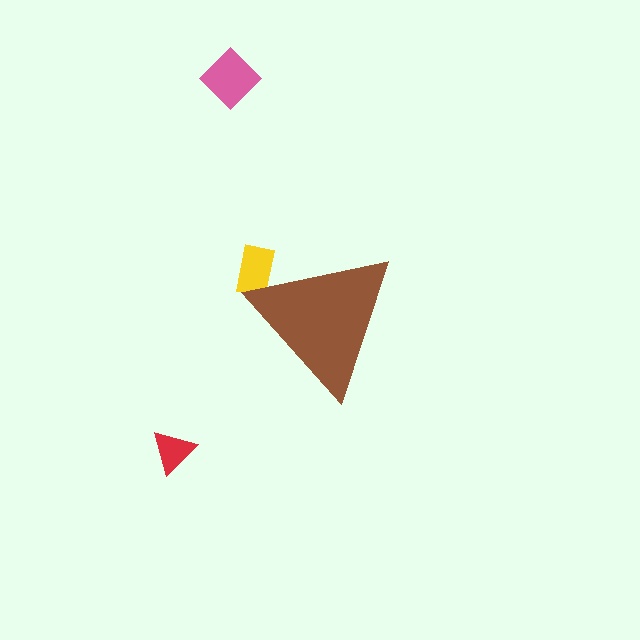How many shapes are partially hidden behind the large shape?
1 shape is partially hidden.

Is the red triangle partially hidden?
No, the red triangle is fully visible.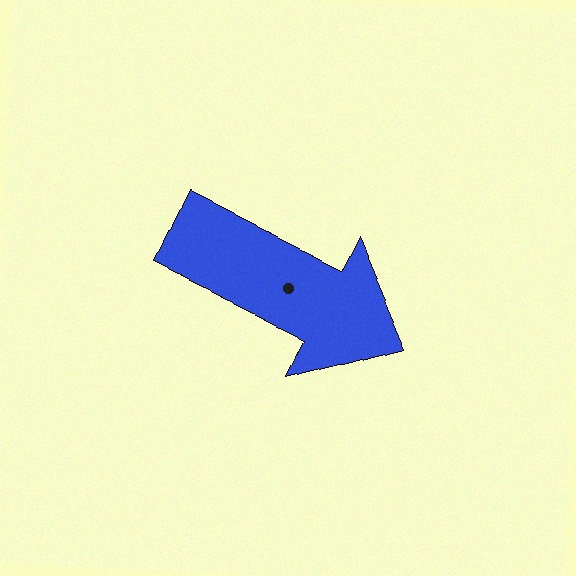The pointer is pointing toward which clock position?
Roughly 4 o'clock.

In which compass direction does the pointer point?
Southeast.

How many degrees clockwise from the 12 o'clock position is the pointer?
Approximately 116 degrees.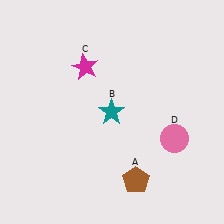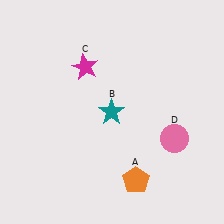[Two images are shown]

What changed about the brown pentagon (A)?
In Image 1, A is brown. In Image 2, it changed to orange.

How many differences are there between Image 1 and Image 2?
There is 1 difference between the two images.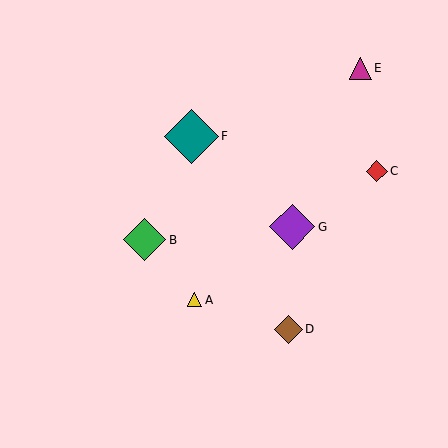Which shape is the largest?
The teal diamond (labeled F) is the largest.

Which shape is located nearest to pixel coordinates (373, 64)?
The magenta triangle (labeled E) at (360, 68) is nearest to that location.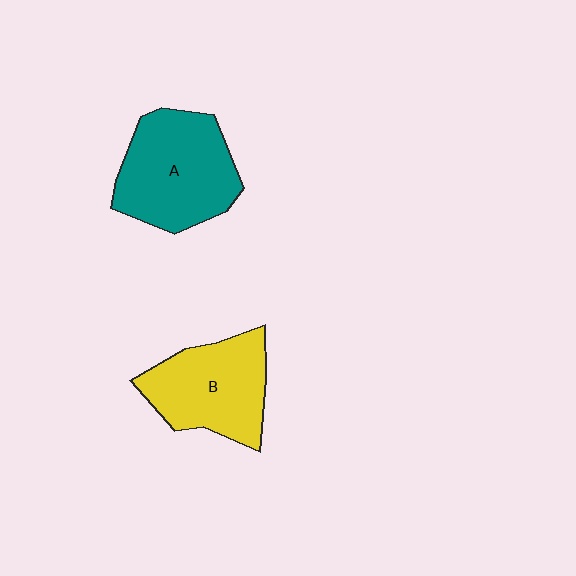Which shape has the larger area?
Shape A (teal).